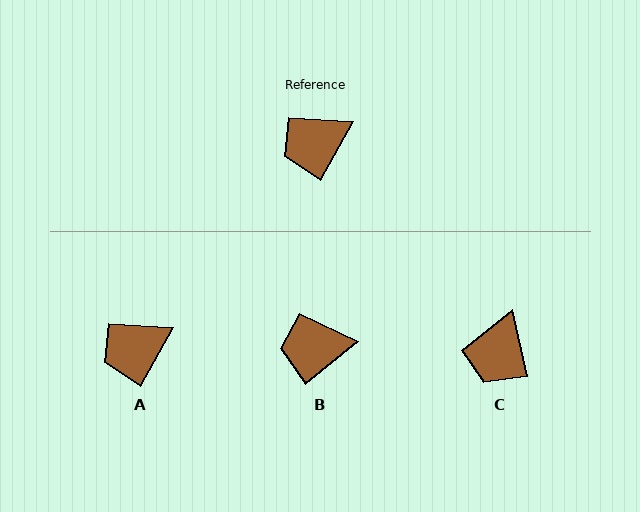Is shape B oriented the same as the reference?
No, it is off by about 22 degrees.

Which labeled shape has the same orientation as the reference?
A.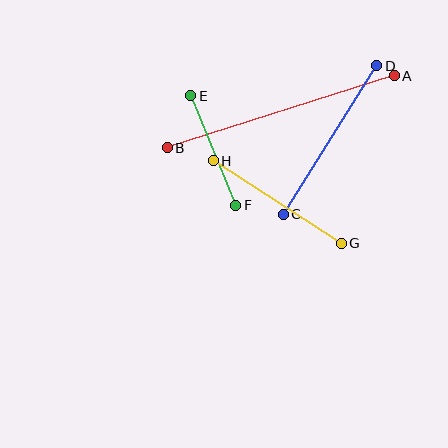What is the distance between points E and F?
The distance is approximately 119 pixels.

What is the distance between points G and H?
The distance is approximately 152 pixels.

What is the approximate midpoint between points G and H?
The midpoint is at approximately (277, 202) pixels.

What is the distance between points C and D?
The distance is approximately 175 pixels.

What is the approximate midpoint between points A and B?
The midpoint is at approximately (281, 112) pixels.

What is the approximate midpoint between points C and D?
The midpoint is at approximately (330, 140) pixels.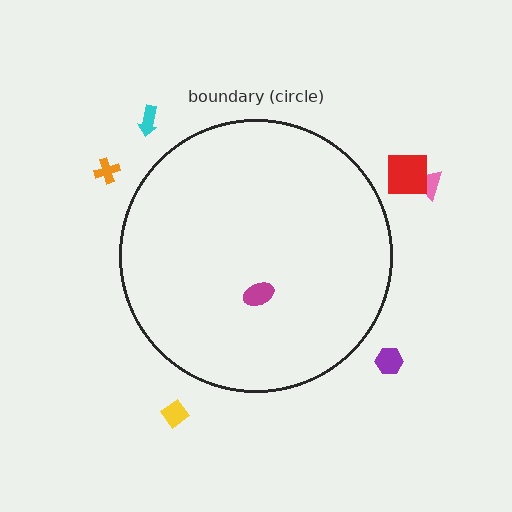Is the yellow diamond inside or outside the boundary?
Outside.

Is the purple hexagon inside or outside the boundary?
Outside.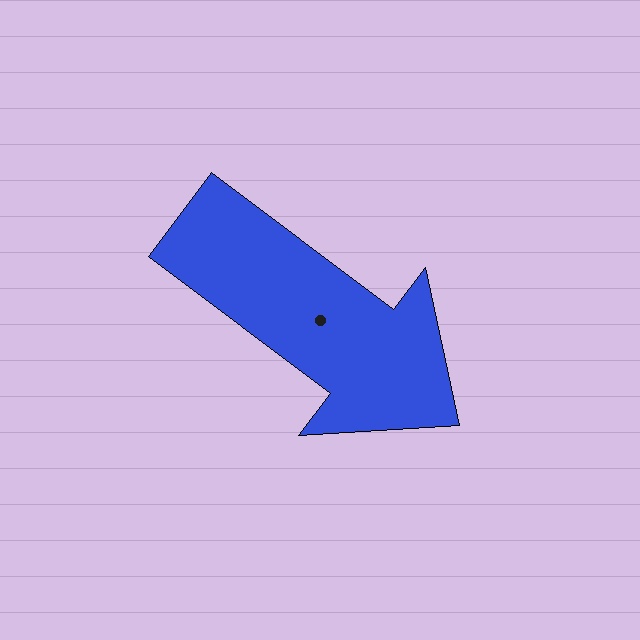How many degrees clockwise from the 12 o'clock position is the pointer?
Approximately 127 degrees.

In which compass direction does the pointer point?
Southeast.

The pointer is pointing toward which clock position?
Roughly 4 o'clock.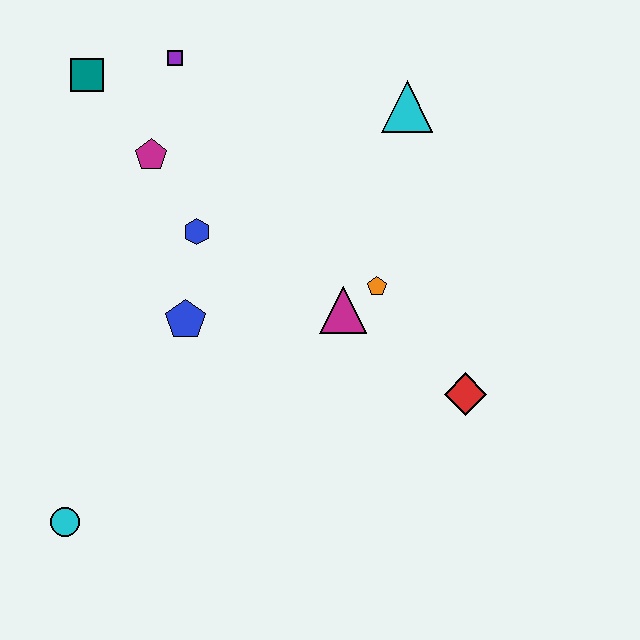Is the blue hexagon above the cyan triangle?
No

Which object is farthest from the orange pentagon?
The cyan circle is farthest from the orange pentagon.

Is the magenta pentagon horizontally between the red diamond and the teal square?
Yes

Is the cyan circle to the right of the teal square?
No